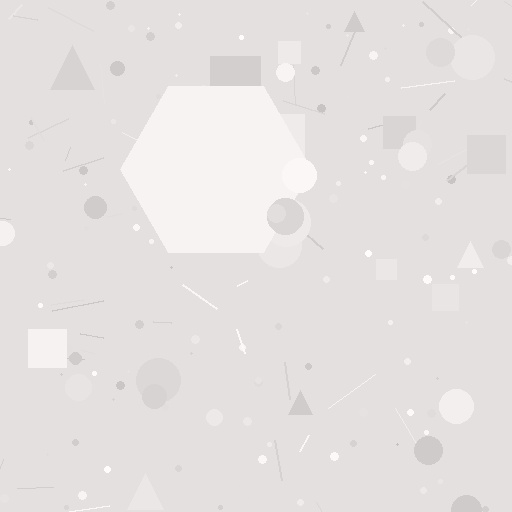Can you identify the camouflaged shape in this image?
The camouflaged shape is a hexagon.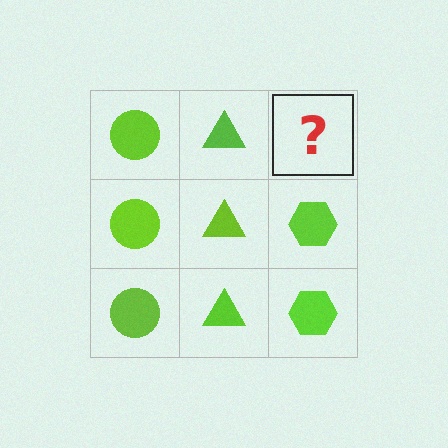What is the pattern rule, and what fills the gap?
The rule is that each column has a consistent shape. The gap should be filled with a lime hexagon.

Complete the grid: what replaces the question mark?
The question mark should be replaced with a lime hexagon.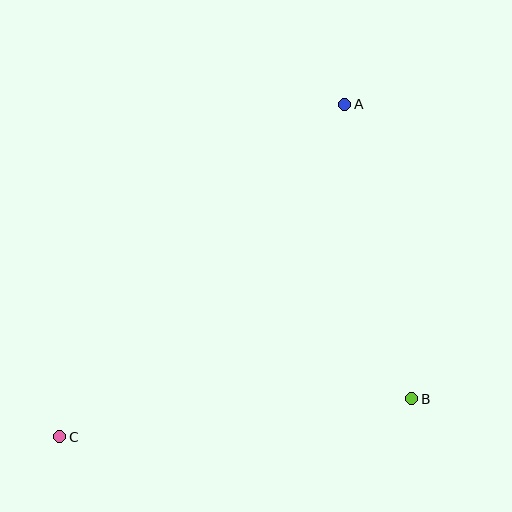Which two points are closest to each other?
Points A and B are closest to each other.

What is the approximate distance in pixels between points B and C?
The distance between B and C is approximately 354 pixels.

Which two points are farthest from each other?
Points A and C are farthest from each other.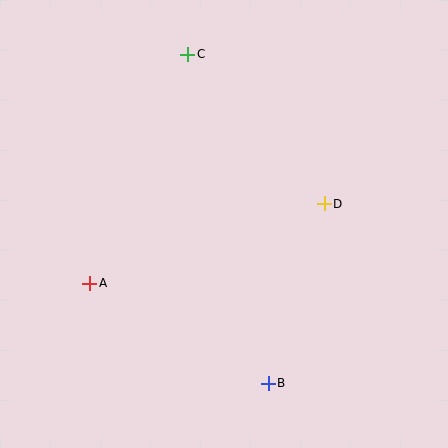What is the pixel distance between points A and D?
The distance between A and D is 248 pixels.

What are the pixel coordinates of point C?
Point C is at (188, 54).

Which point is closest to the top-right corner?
Point D is closest to the top-right corner.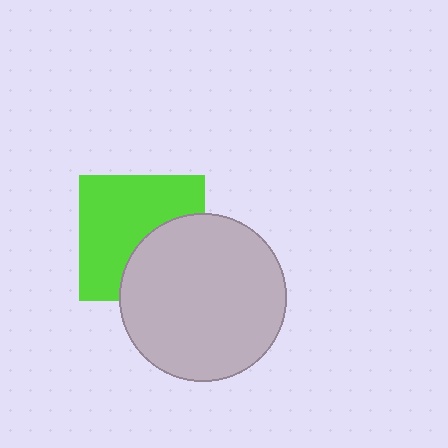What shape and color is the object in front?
The object in front is a light gray circle.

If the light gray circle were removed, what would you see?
You would see the complete lime square.